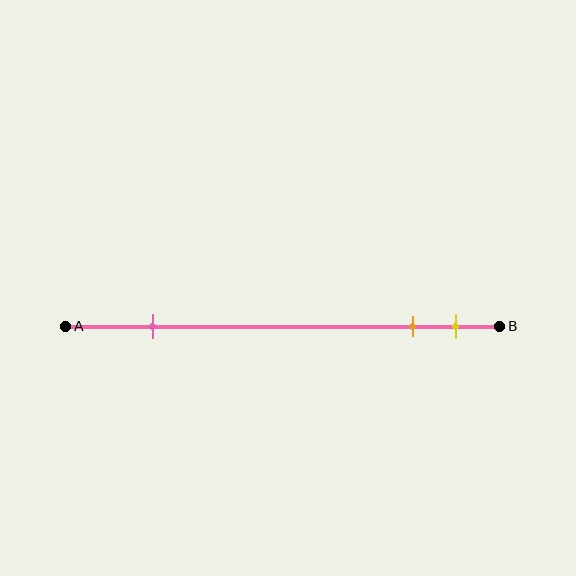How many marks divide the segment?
There are 3 marks dividing the segment.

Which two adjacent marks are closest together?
The orange and yellow marks are the closest adjacent pair.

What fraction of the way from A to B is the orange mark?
The orange mark is approximately 80% (0.8) of the way from A to B.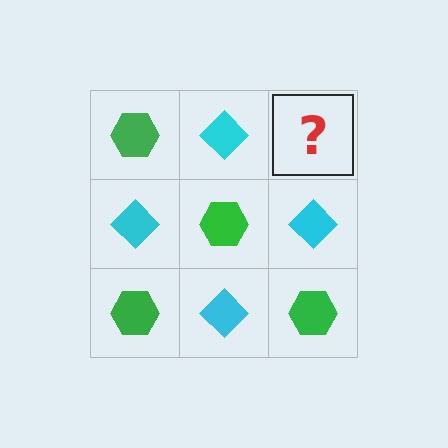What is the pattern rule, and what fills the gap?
The rule is that it alternates green hexagon and cyan diamond in a checkerboard pattern. The gap should be filled with a green hexagon.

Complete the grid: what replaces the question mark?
The question mark should be replaced with a green hexagon.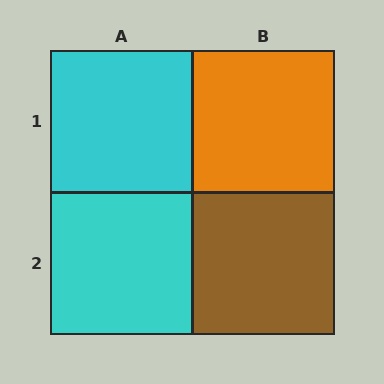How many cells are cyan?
2 cells are cyan.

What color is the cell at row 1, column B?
Orange.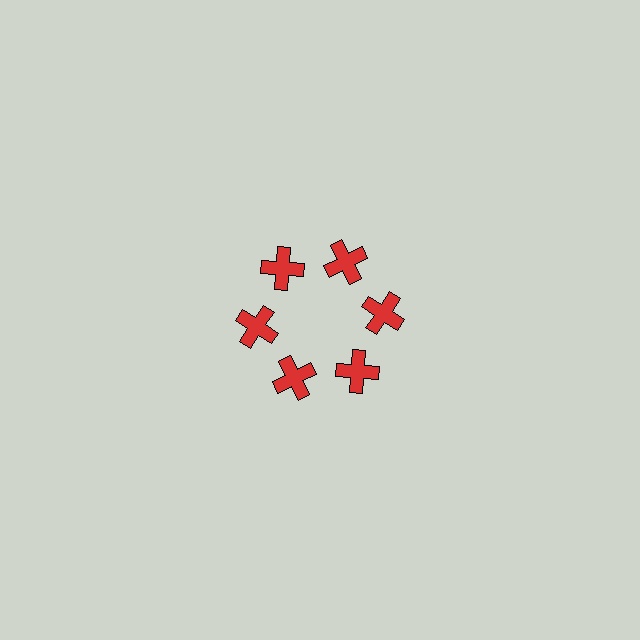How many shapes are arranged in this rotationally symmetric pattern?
There are 6 shapes, arranged in 6 groups of 1.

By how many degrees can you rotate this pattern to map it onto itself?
The pattern maps onto itself every 60 degrees of rotation.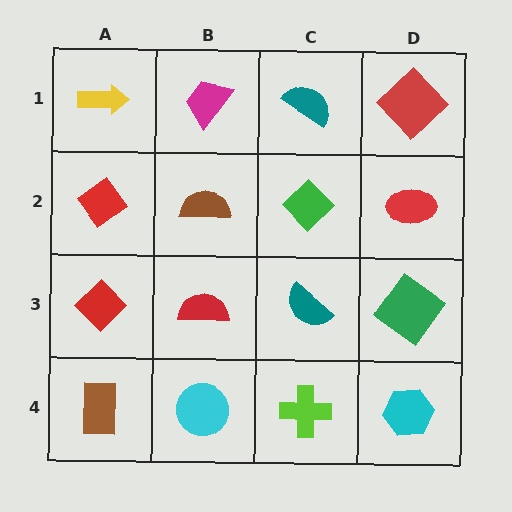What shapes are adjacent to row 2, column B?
A magenta trapezoid (row 1, column B), a red semicircle (row 3, column B), a red diamond (row 2, column A), a green diamond (row 2, column C).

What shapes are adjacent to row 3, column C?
A green diamond (row 2, column C), a lime cross (row 4, column C), a red semicircle (row 3, column B), a green diamond (row 3, column D).